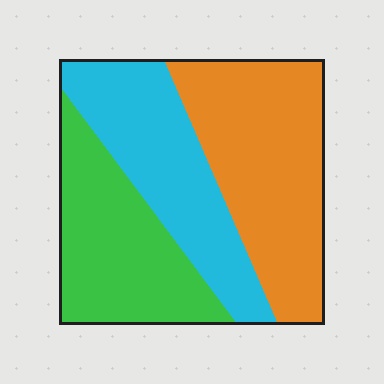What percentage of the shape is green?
Green covers 30% of the shape.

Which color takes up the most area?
Orange, at roughly 40%.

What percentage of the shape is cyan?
Cyan covers around 30% of the shape.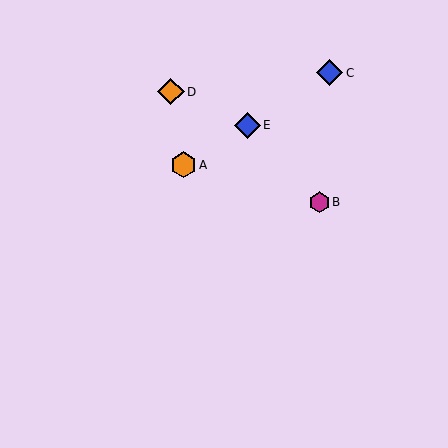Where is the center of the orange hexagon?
The center of the orange hexagon is at (183, 165).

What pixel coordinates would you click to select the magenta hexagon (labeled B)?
Click at (319, 202) to select the magenta hexagon B.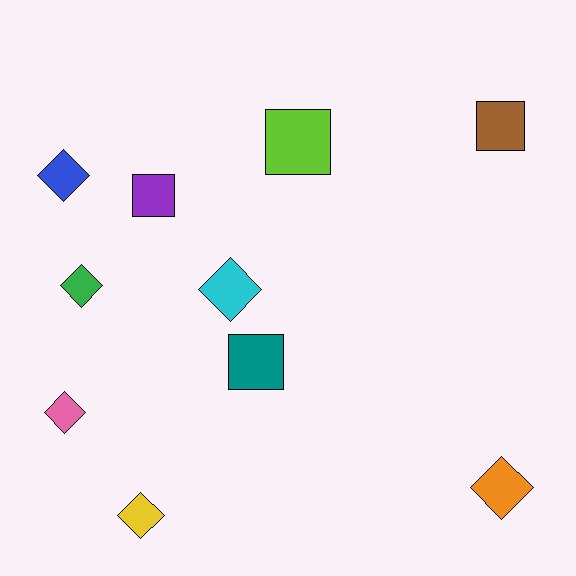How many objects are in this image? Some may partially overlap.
There are 10 objects.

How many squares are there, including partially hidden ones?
There are 4 squares.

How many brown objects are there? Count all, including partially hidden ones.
There is 1 brown object.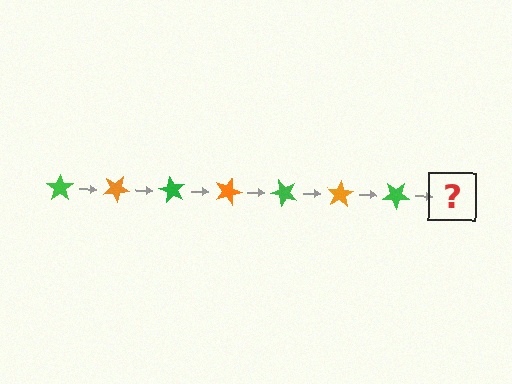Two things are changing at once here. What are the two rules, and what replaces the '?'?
The two rules are that it rotates 30 degrees each step and the color cycles through green and orange. The '?' should be an orange star, rotated 210 degrees from the start.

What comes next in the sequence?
The next element should be an orange star, rotated 210 degrees from the start.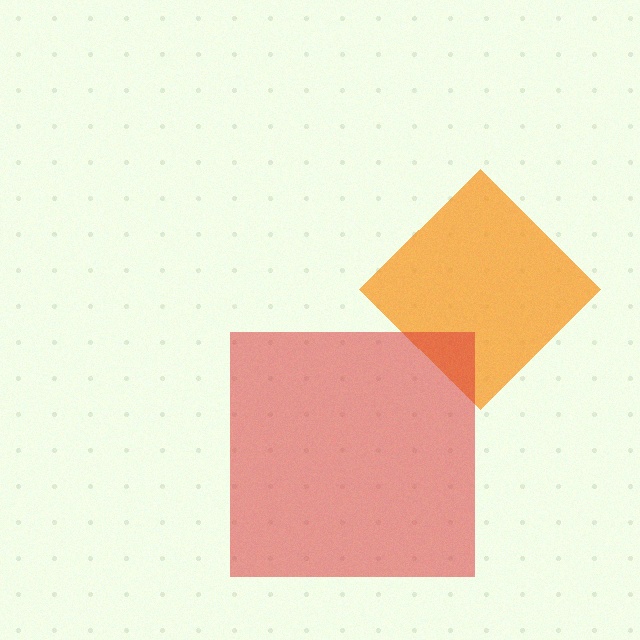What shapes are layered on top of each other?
The layered shapes are: an orange diamond, a red square.